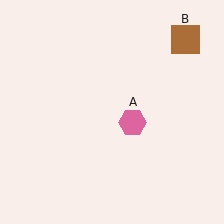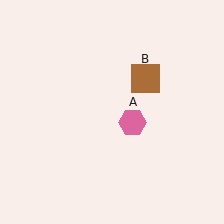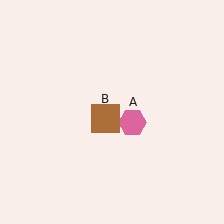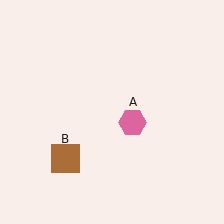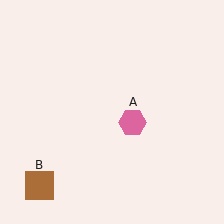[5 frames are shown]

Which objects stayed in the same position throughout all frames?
Pink hexagon (object A) remained stationary.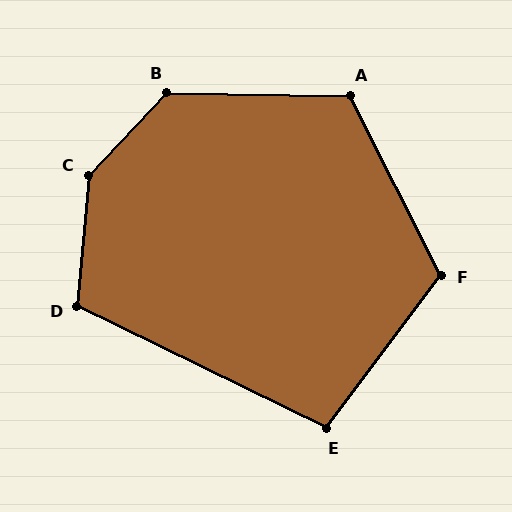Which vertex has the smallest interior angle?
E, at approximately 101 degrees.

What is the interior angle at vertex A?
Approximately 118 degrees (obtuse).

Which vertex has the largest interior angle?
C, at approximately 142 degrees.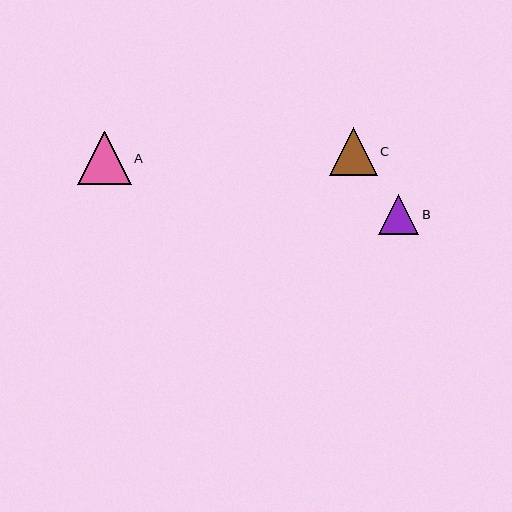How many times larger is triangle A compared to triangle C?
Triangle A is approximately 1.1 times the size of triangle C.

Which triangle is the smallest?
Triangle B is the smallest with a size of approximately 40 pixels.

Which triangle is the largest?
Triangle A is the largest with a size of approximately 54 pixels.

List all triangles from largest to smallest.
From largest to smallest: A, C, B.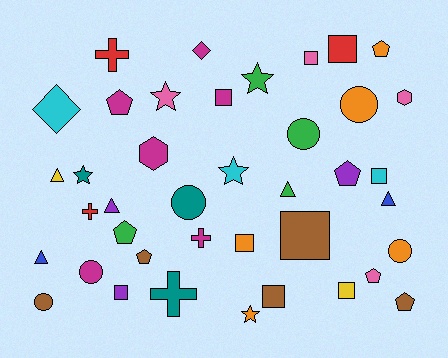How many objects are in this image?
There are 40 objects.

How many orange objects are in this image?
There are 5 orange objects.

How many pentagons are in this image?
There are 7 pentagons.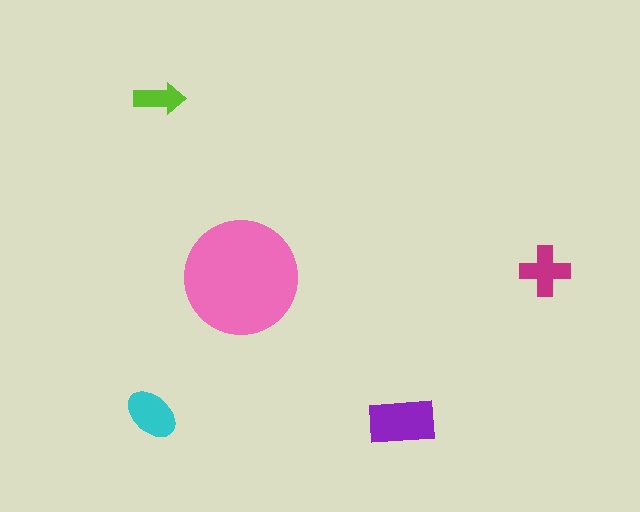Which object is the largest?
The pink circle.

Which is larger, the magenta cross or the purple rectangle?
The purple rectangle.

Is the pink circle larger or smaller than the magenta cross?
Larger.